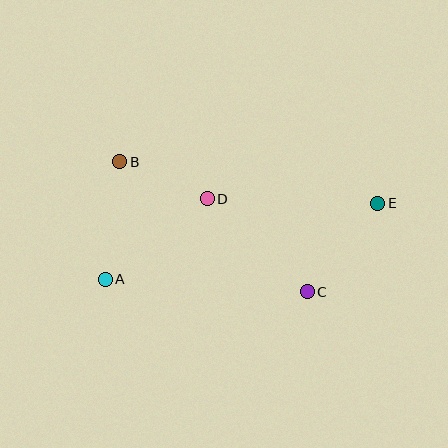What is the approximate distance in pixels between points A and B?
The distance between A and B is approximately 118 pixels.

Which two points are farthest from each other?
Points A and E are farthest from each other.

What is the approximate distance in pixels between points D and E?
The distance between D and E is approximately 171 pixels.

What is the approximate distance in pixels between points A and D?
The distance between A and D is approximately 130 pixels.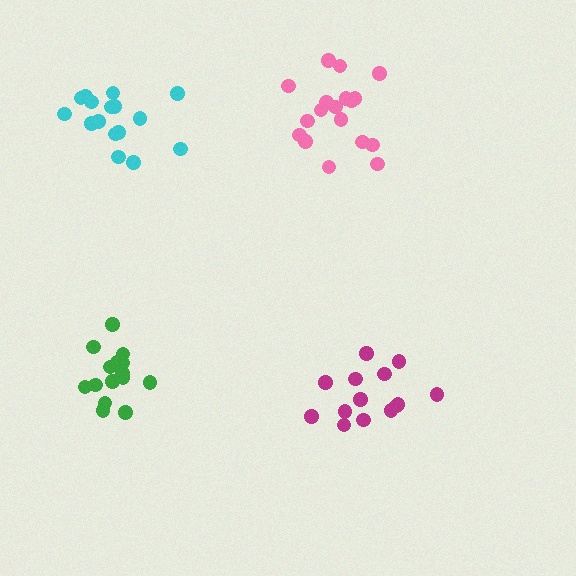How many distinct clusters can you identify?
There are 4 distinct clusters.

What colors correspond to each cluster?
The clusters are colored: magenta, pink, green, cyan.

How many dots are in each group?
Group 1: 14 dots, Group 2: 18 dots, Group 3: 15 dots, Group 4: 16 dots (63 total).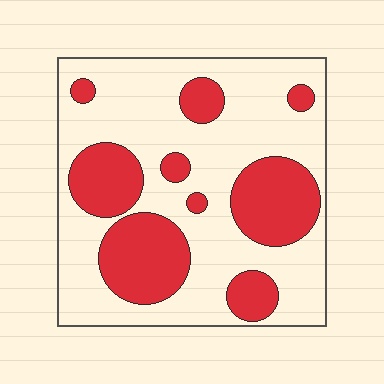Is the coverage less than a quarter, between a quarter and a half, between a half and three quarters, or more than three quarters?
Between a quarter and a half.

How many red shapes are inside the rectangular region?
9.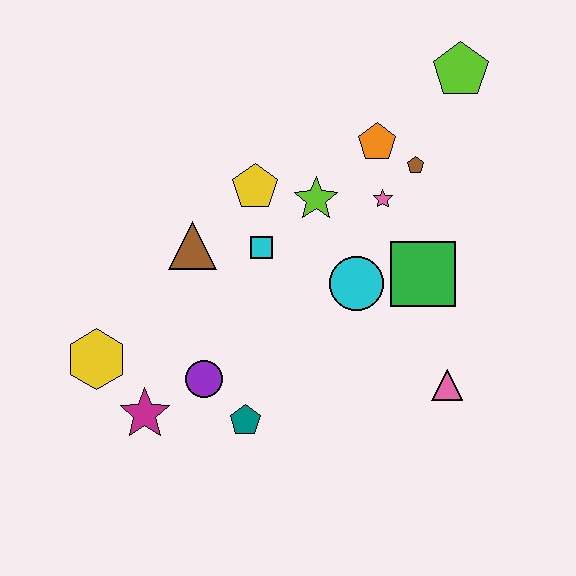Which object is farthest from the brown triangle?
The lime pentagon is farthest from the brown triangle.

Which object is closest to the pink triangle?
The green square is closest to the pink triangle.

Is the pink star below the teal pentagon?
No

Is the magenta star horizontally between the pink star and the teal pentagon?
No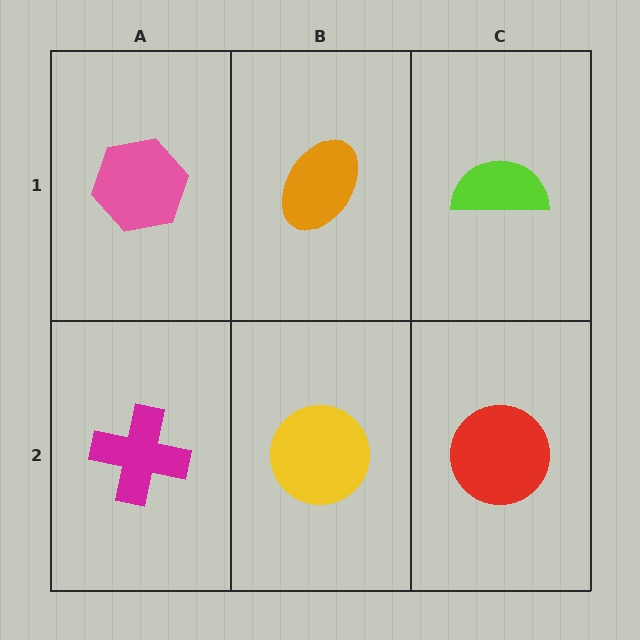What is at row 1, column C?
A lime semicircle.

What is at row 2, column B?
A yellow circle.